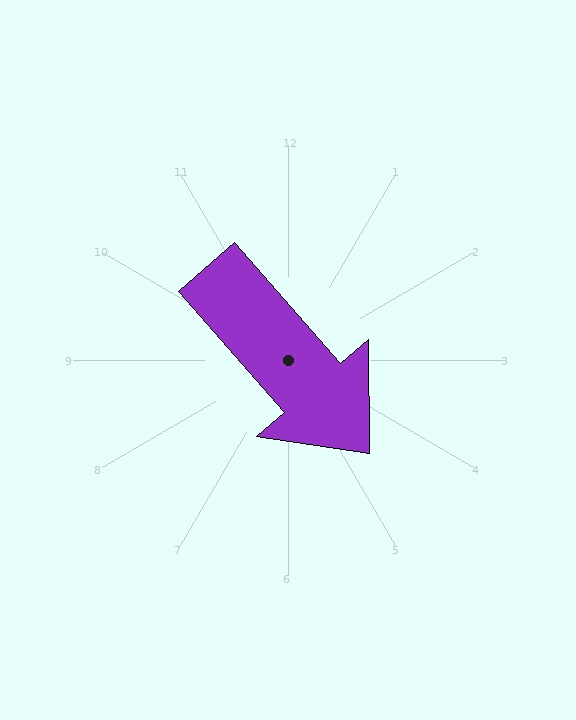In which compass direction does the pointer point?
Southeast.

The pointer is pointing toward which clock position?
Roughly 5 o'clock.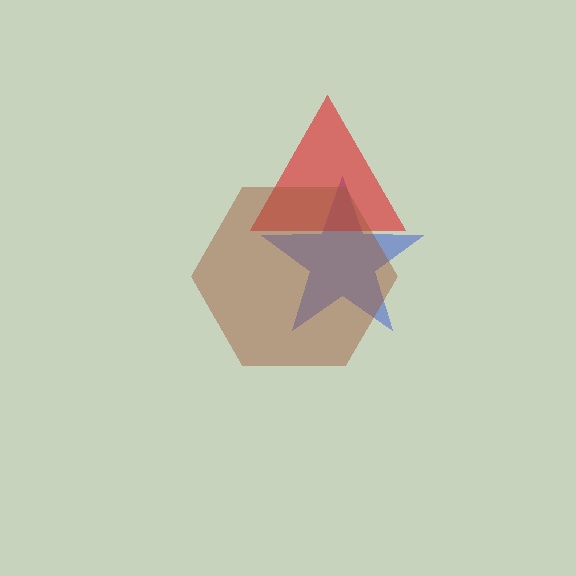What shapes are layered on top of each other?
The layered shapes are: a blue star, a red triangle, a brown hexagon.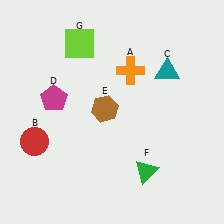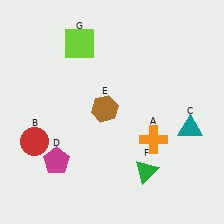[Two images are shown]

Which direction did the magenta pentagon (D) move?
The magenta pentagon (D) moved down.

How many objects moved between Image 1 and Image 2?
3 objects moved between the two images.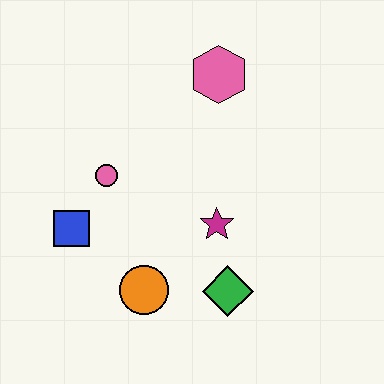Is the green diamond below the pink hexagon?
Yes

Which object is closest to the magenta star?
The green diamond is closest to the magenta star.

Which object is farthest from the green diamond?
The pink hexagon is farthest from the green diamond.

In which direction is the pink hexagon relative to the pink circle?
The pink hexagon is to the right of the pink circle.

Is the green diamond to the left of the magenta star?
No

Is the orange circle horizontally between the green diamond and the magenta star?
No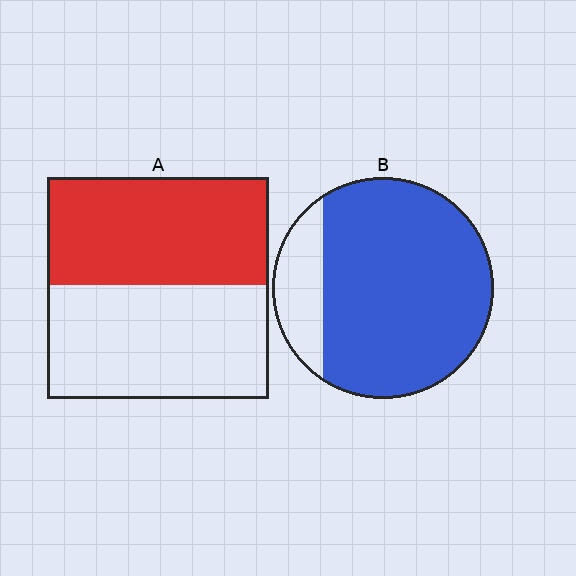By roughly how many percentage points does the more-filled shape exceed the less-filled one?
By roughly 35 percentage points (B over A).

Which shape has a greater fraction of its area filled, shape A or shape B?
Shape B.